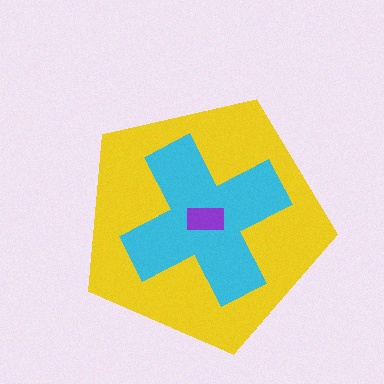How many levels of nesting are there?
3.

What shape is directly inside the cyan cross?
The purple rectangle.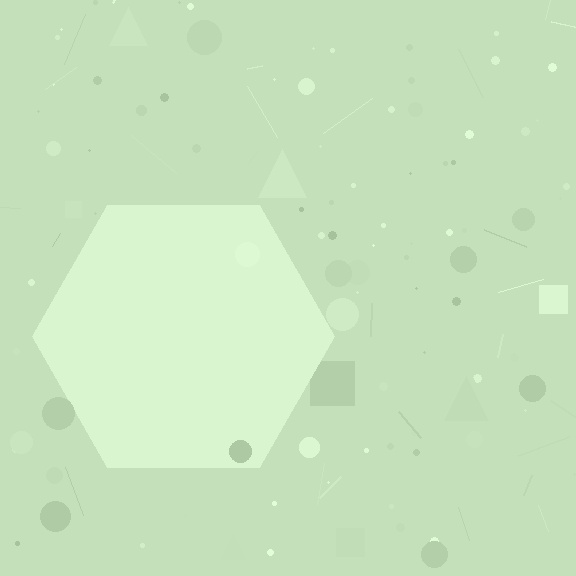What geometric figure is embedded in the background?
A hexagon is embedded in the background.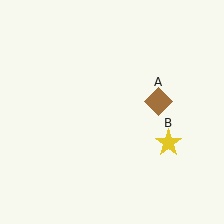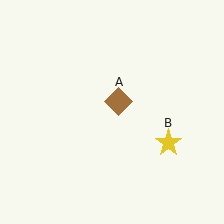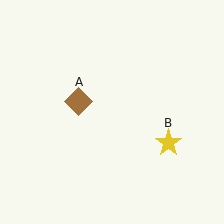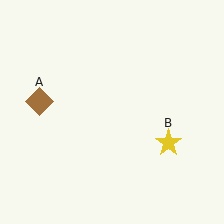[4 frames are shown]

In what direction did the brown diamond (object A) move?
The brown diamond (object A) moved left.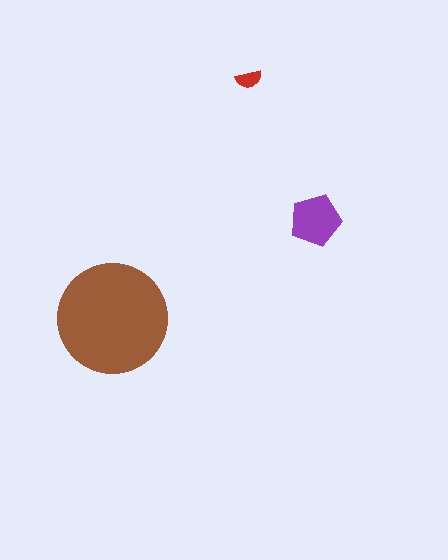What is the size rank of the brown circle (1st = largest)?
1st.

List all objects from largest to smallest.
The brown circle, the purple pentagon, the red semicircle.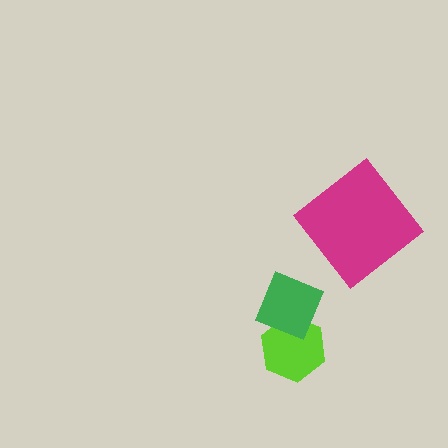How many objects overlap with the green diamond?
1 object overlaps with the green diamond.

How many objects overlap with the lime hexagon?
1 object overlaps with the lime hexagon.